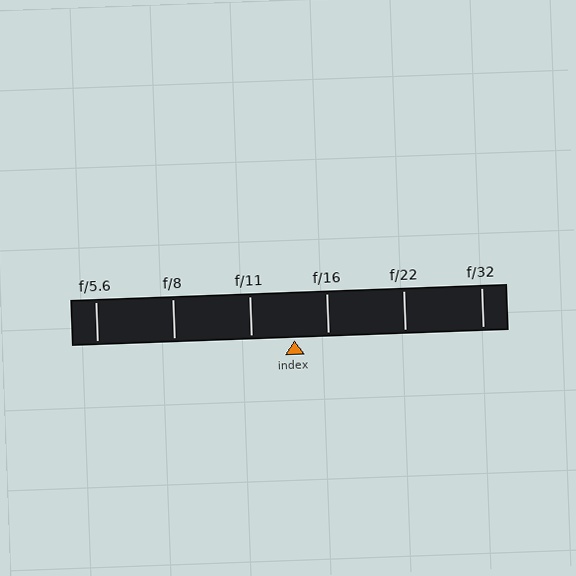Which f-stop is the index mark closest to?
The index mark is closest to f/16.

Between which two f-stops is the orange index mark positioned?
The index mark is between f/11 and f/16.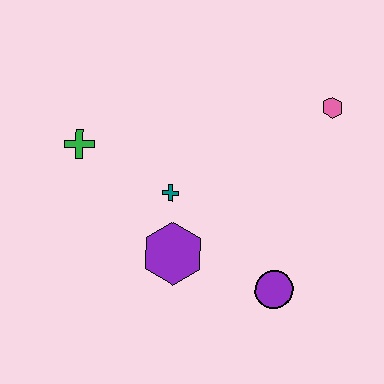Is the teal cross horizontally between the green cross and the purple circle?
Yes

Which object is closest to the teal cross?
The purple hexagon is closest to the teal cross.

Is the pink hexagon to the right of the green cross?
Yes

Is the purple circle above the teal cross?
No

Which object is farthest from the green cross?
The pink hexagon is farthest from the green cross.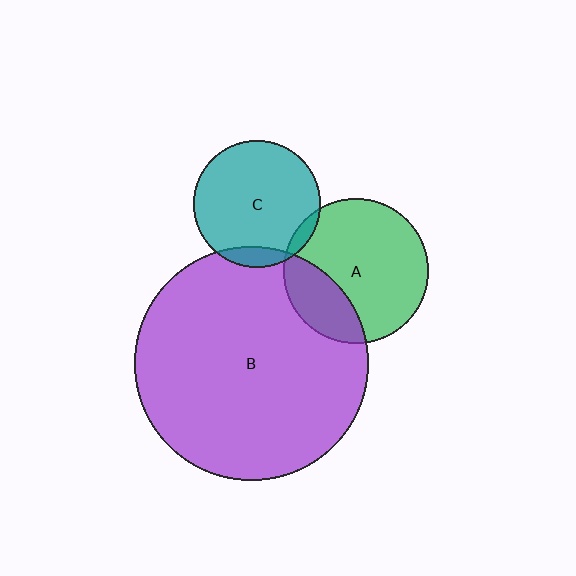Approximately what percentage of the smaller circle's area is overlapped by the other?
Approximately 10%.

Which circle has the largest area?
Circle B (purple).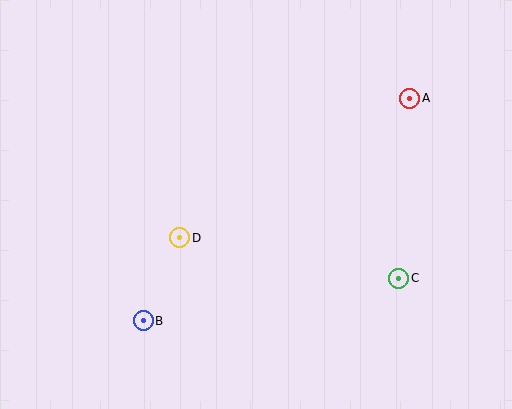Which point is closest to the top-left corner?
Point D is closest to the top-left corner.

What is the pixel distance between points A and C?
The distance between A and C is 180 pixels.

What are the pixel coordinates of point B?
Point B is at (143, 321).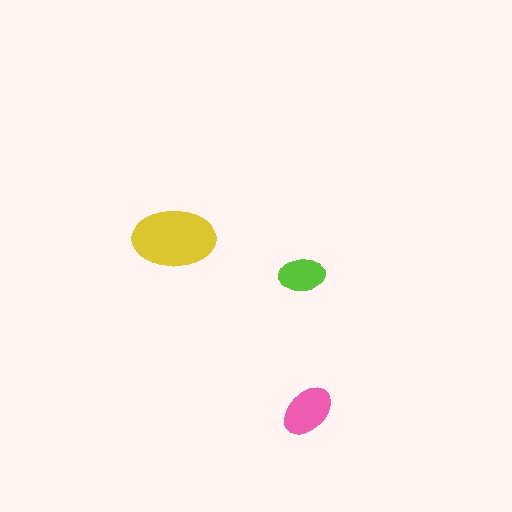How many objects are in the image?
There are 3 objects in the image.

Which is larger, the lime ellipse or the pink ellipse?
The pink one.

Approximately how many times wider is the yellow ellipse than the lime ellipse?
About 2 times wider.